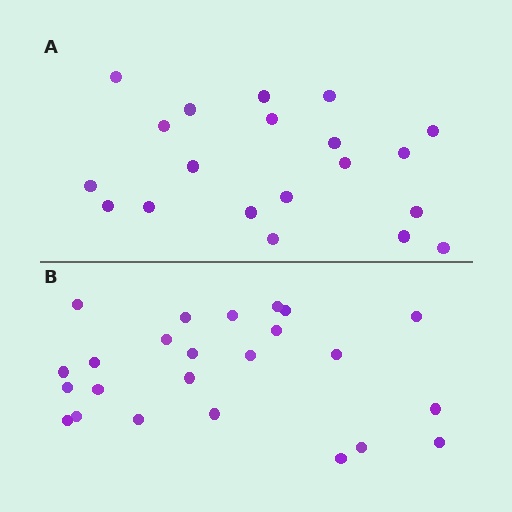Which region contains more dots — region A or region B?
Region B (the bottom region) has more dots.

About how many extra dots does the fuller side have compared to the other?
Region B has about 4 more dots than region A.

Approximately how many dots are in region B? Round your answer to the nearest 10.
About 20 dots. (The exact count is 24, which rounds to 20.)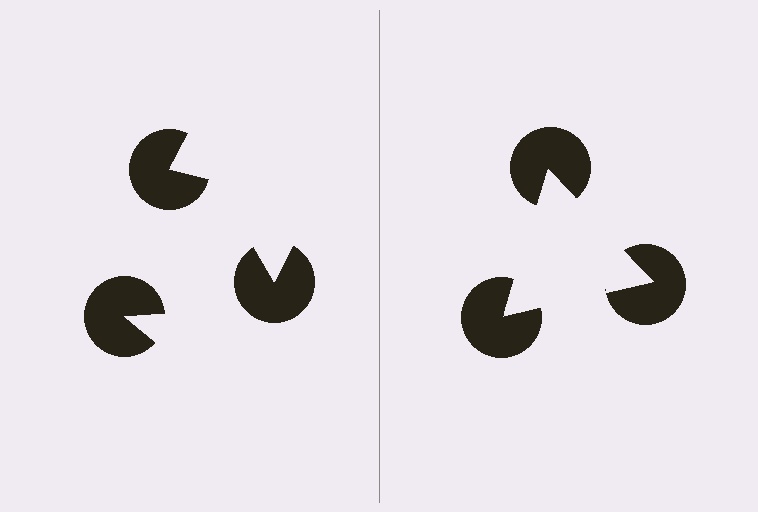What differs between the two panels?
The pac-man discs are positioned identically on both sides; only the wedge orientations differ. On the right they align to a triangle; on the left they are misaligned.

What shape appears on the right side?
An illusory triangle.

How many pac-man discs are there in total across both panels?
6 — 3 on each side.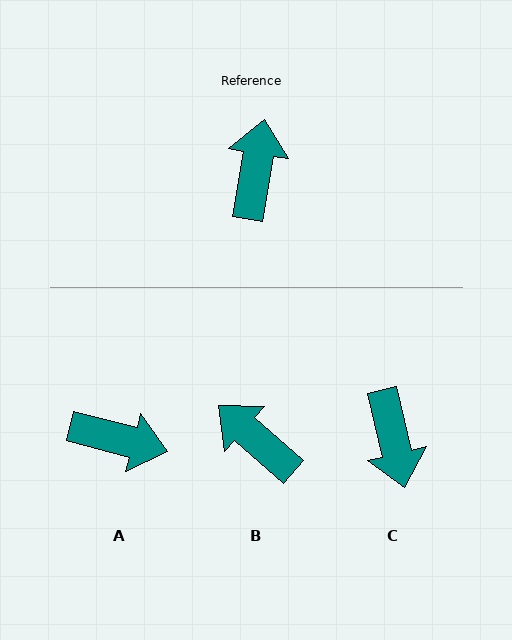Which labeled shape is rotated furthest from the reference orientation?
C, about 157 degrees away.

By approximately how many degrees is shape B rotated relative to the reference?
Approximately 58 degrees counter-clockwise.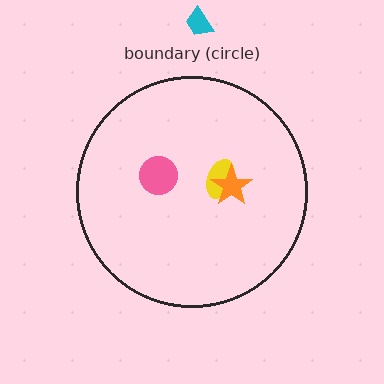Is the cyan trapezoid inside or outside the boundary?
Outside.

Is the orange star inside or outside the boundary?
Inside.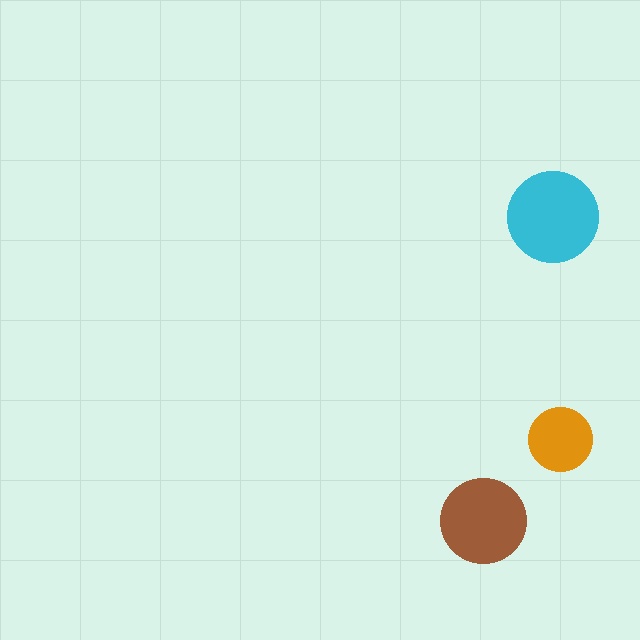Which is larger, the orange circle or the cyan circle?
The cyan one.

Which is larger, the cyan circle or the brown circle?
The cyan one.